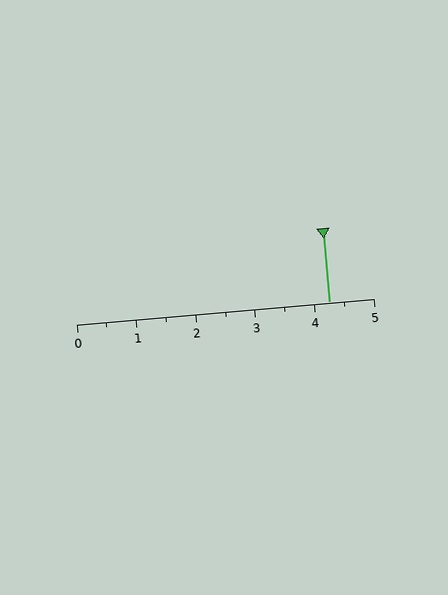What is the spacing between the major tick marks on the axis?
The major ticks are spaced 1 apart.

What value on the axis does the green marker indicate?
The marker indicates approximately 4.2.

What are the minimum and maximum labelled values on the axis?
The axis runs from 0 to 5.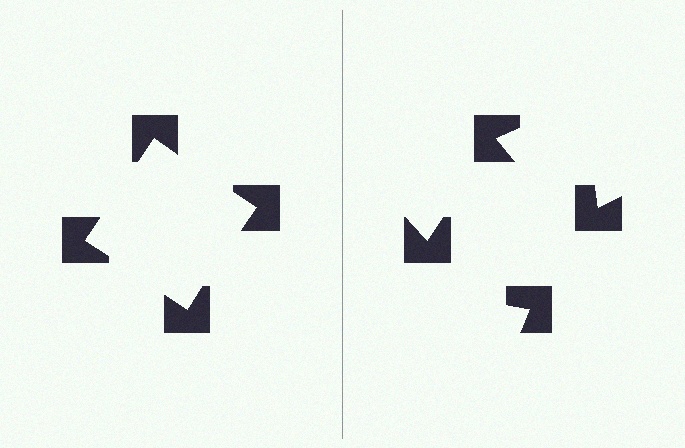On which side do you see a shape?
An illusory square appears on the left side. On the right side the wedge cuts are rotated, so no coherent shape forms.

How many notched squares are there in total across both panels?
8 — 4 on each side.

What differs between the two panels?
The notched squares are positioned identically on both sides; only the wedge orientations differ. On the left they align to a square; on the right they are misaligned.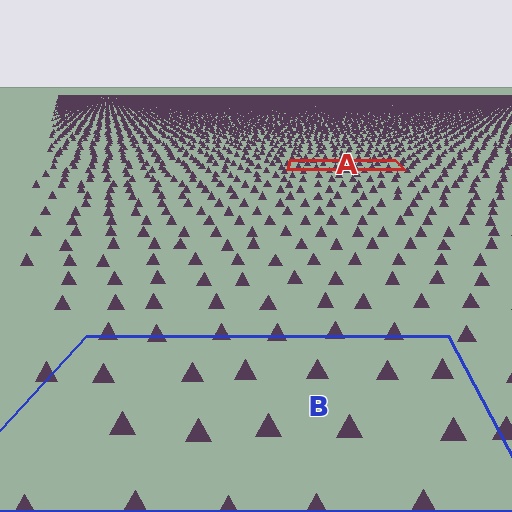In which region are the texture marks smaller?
The texture marks are smaller in region A, because it is farther away.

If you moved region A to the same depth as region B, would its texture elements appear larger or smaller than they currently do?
They would appear larger. At a closer depth, the same texture elements are projected at a bigger on-screen size.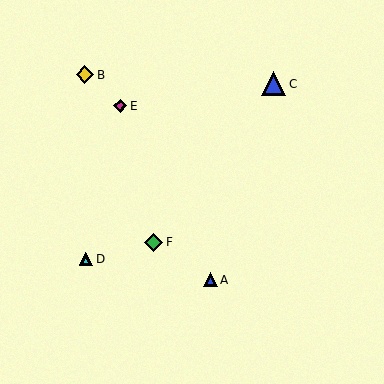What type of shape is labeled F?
Shape F is a green diamond.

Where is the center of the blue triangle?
The center of the blue triangle is at (274, 84).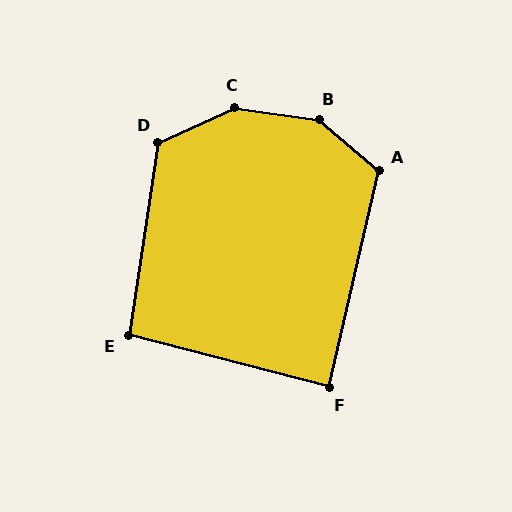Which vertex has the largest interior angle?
B, at approximately 148 degrees.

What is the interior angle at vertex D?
Approximately 123 degrees (obtuse).